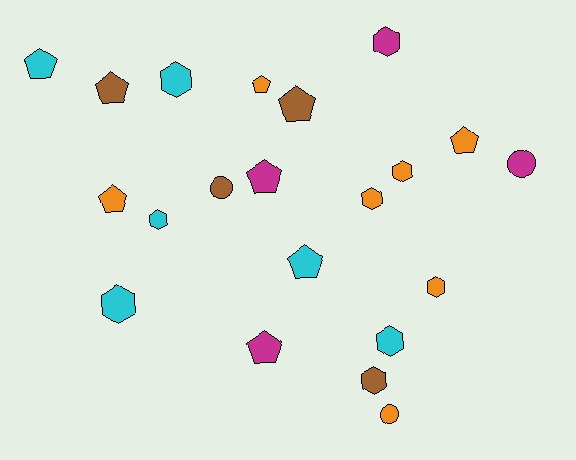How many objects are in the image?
There are 21 objects.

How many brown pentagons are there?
There are 2 brown pentagons.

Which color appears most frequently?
Orange, with 7 objects.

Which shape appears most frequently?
Pentagon, with 9 objects.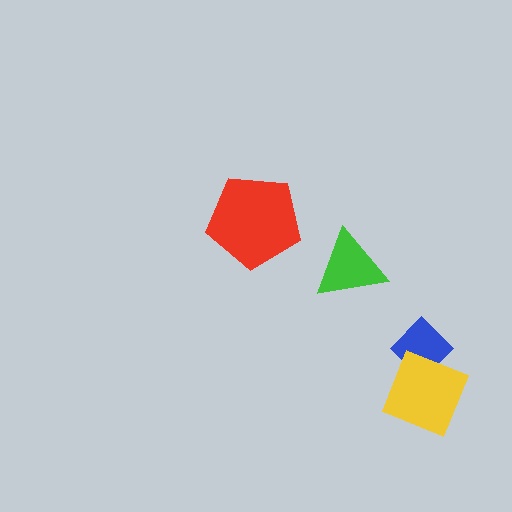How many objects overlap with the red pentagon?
0 objects overlap with the red pentagon.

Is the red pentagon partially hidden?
No, no other shape covers it.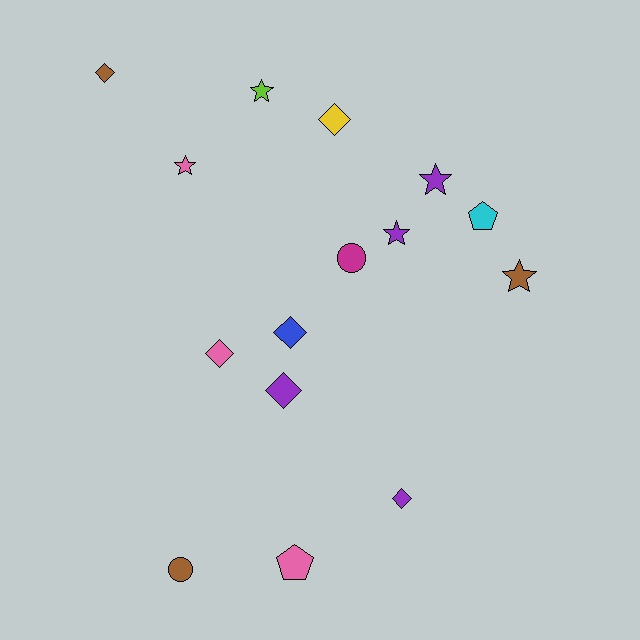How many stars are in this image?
There are 5 stars.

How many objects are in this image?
There are 15 objects.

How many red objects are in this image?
There are no red objects.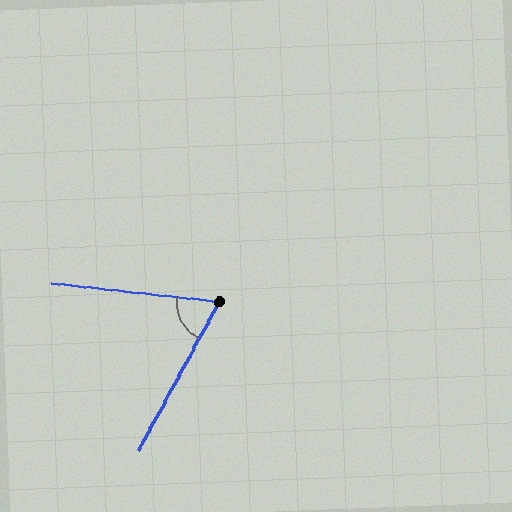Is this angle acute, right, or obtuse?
It is acute.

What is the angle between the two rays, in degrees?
Approximately 68 degrees.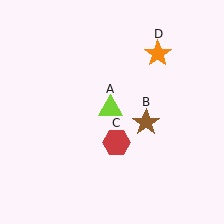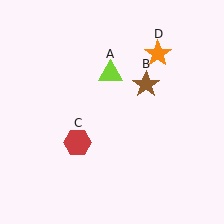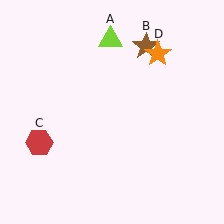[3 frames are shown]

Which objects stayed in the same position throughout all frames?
Orange star (object D) remained stationary.